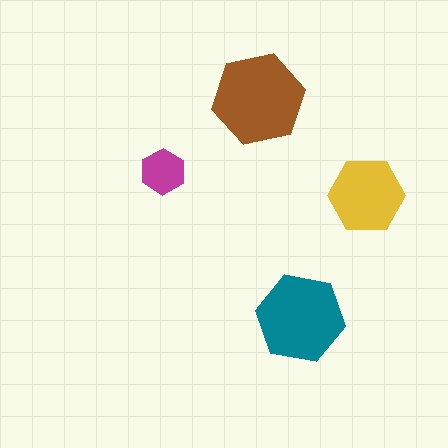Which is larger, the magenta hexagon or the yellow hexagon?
The yellow one.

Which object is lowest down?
The teal hexagon is bottommost.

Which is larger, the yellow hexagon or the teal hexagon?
The teal one.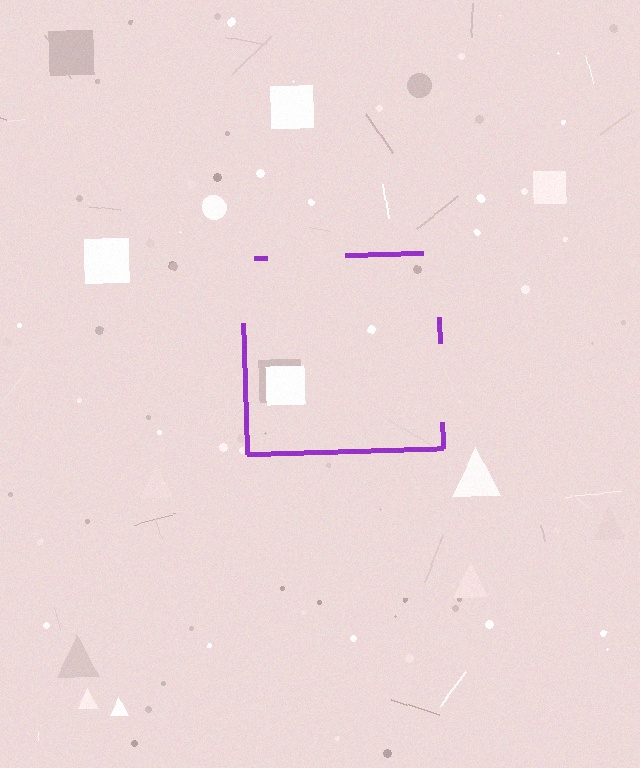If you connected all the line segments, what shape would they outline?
They would outline a square.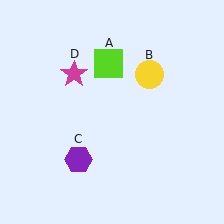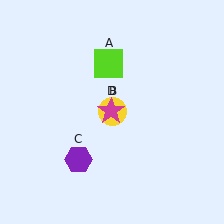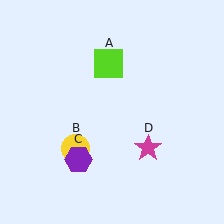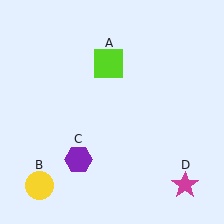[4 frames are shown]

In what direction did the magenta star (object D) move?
The magenta star (object D) moved down and to the right.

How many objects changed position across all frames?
2 objects changed position: yellow circle (object B), magenta star (object D).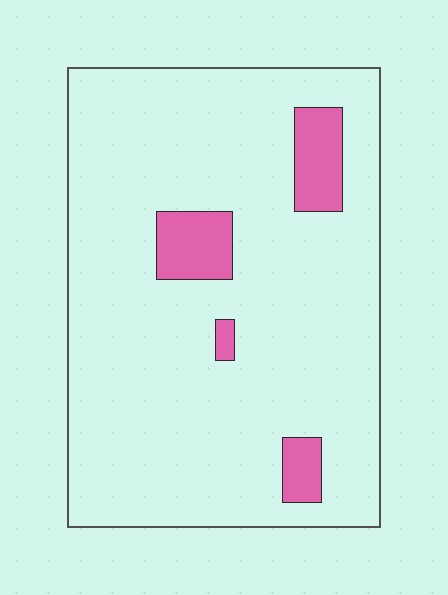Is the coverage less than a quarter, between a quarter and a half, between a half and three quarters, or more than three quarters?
Less than a quarter.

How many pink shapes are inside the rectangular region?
4.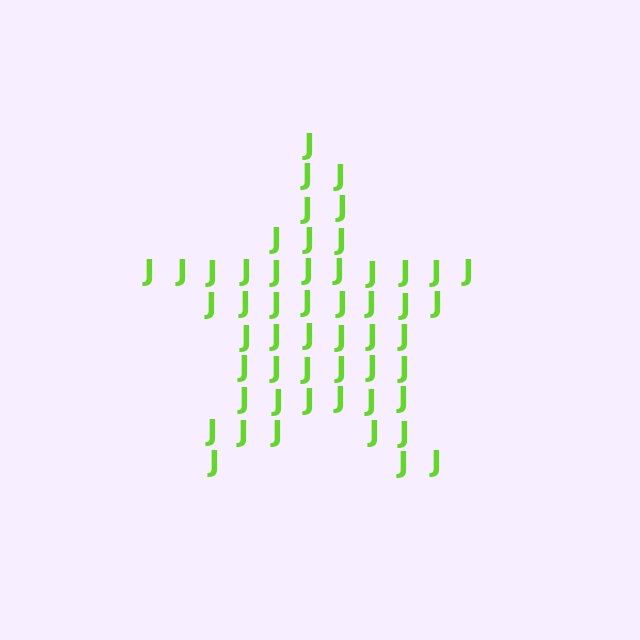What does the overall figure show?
The overall figure shows a star.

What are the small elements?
The small elements are letter J's.